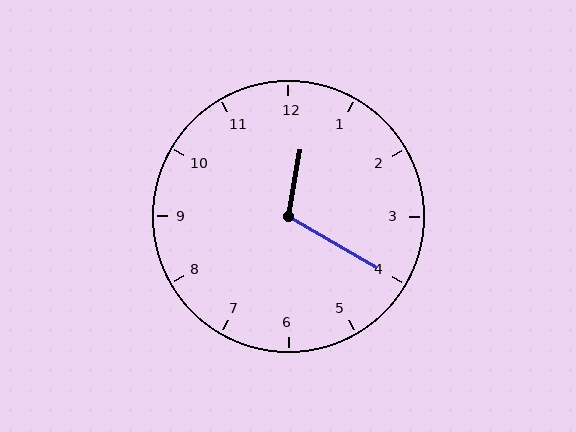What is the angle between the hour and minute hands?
Approximately 110 degrees.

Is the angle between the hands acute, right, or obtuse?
It is obtuse.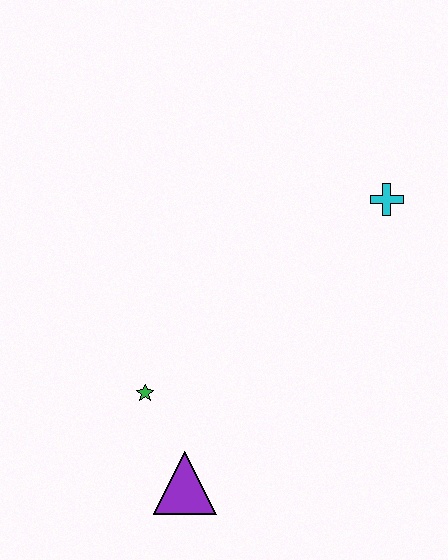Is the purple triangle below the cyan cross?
Yes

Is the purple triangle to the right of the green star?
Yes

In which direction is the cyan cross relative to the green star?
The cyan cross is to the right of the green star.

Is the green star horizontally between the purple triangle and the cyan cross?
No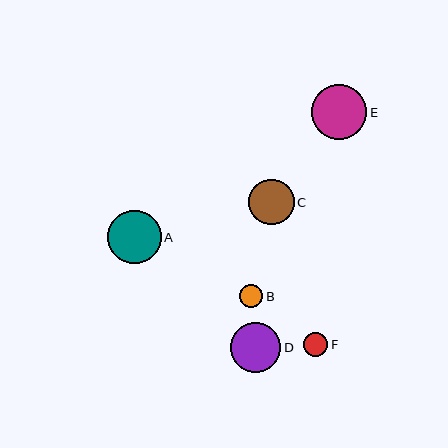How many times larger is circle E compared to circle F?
Circle E is approximately 2.3 times the size of circle F.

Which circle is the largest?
Circle E is the largest with a size of approximately 55 pixels.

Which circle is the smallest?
Circle B is the smallest with a size of approximately 23 pixels.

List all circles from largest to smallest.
From largest to smallest: E, A, D, C, F, B.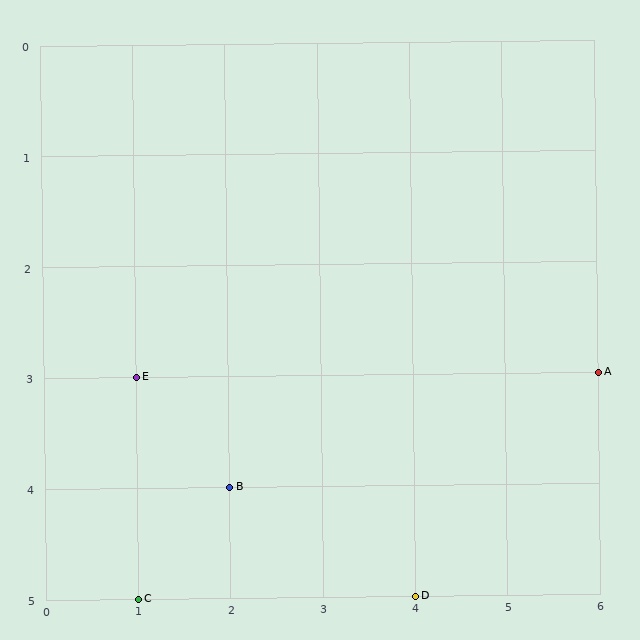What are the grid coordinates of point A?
Point A is at grid coordinates (6, 3).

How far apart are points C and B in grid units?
Points C and B are 1 column and 1 row apart (about 1.4 grid units diagonally).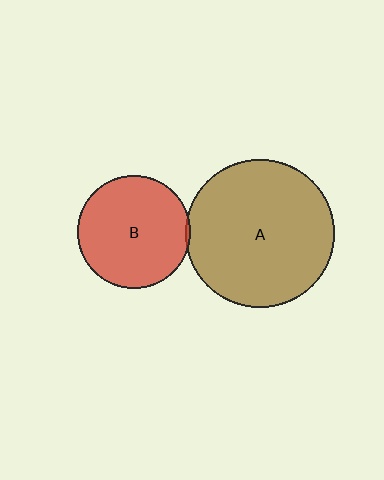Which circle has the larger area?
Circle A (brown).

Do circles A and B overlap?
Yes.